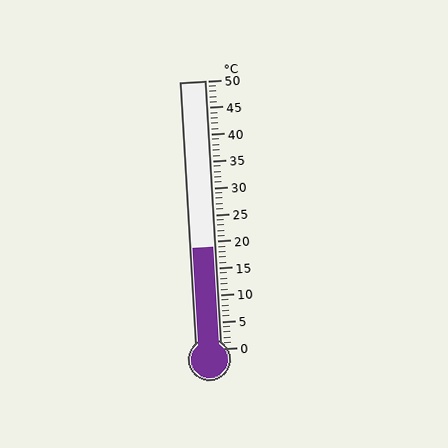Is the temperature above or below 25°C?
The temperature is below 25°C.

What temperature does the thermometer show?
The thermometer shows approximately 19°C.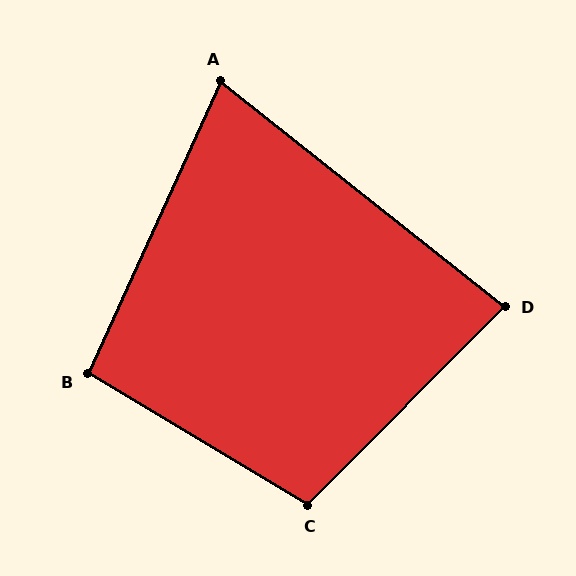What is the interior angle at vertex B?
Approximately 96 degrees (obtuse).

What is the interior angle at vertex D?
Approximately 84 degrees (acute).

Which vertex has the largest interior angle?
C, at approximately 104 degrees.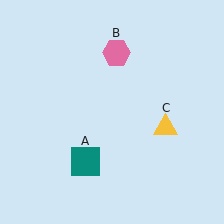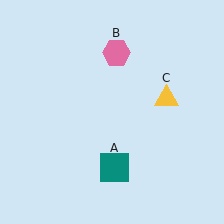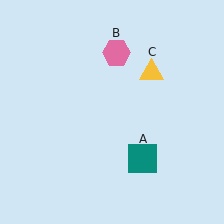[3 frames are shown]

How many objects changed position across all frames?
2 objects changed position: teal square (object A), yellow triangle (object C).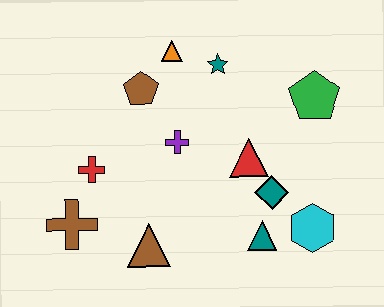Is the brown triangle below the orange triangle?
Yes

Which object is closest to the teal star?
The orange triangle is closest to the teal star.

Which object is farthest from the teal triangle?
The orange triangle is farthest from the teal triangle.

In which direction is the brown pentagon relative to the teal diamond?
The brown pentagon is to the left of the teal diamond.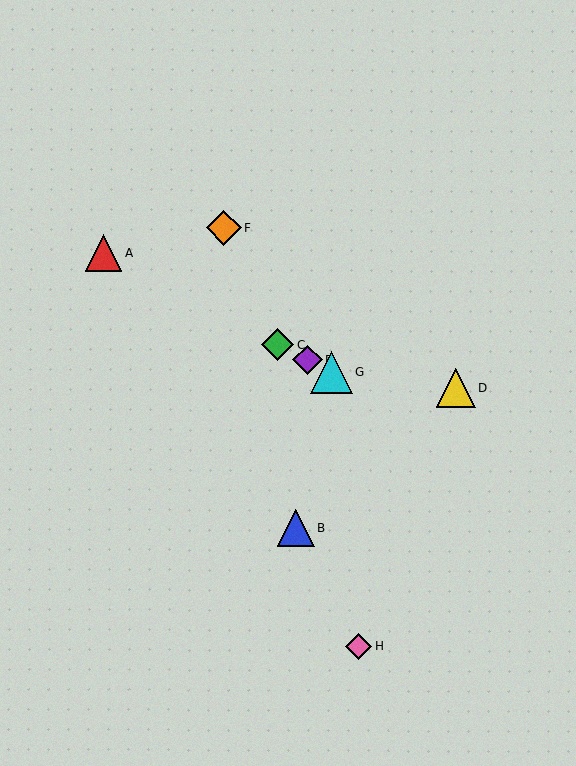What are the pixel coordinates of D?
Object D is at (456, 388).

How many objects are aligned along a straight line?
4 objects (A, C, E, G) are aligned along a straight line.